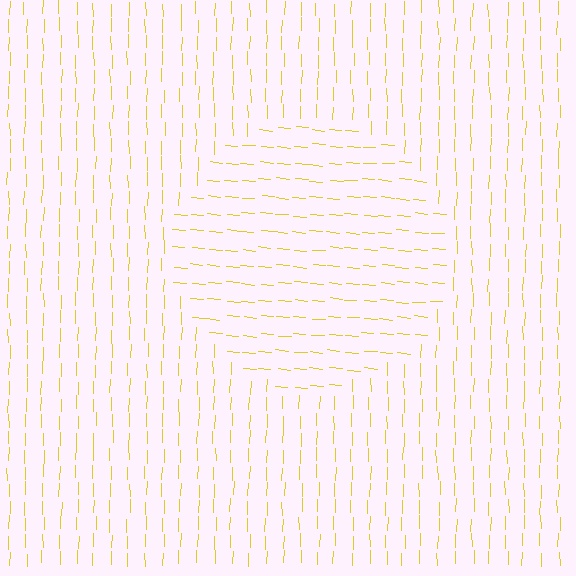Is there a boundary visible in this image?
Yes, there is a texture boundary formed by a change in line orientation.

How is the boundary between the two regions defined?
The boundary is defined purely by a change in line orientation (approximately 85 degrees difference). All lines are the same color and thickness.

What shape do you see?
I see a circle.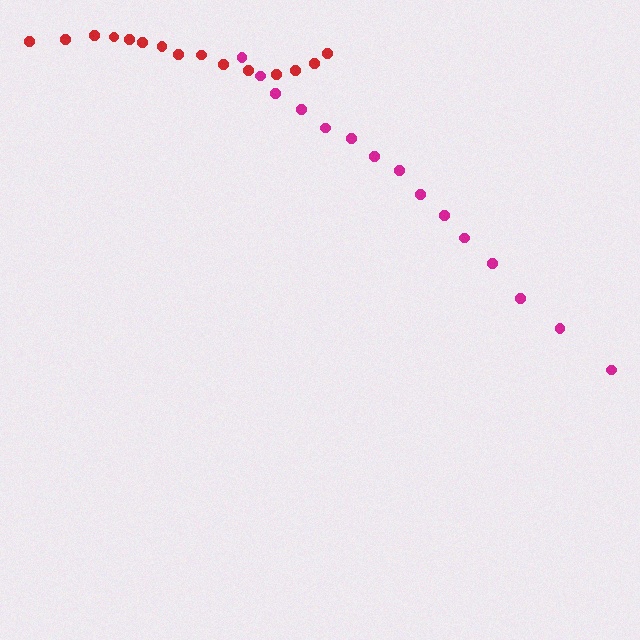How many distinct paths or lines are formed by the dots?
There are 2 distinct paths.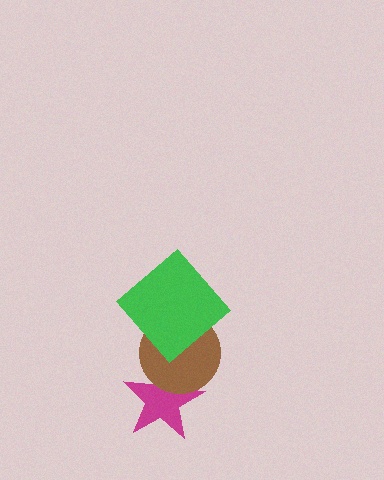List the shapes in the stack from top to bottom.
From top to bottom: the green diamond, the brown circle, the magenta star.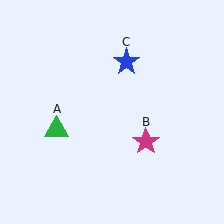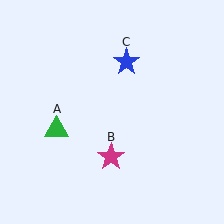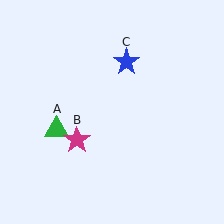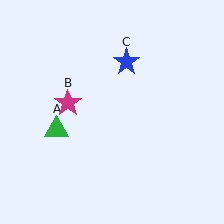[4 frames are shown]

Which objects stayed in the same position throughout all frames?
Green triangle (object A) and blue star (object C) remained stationary.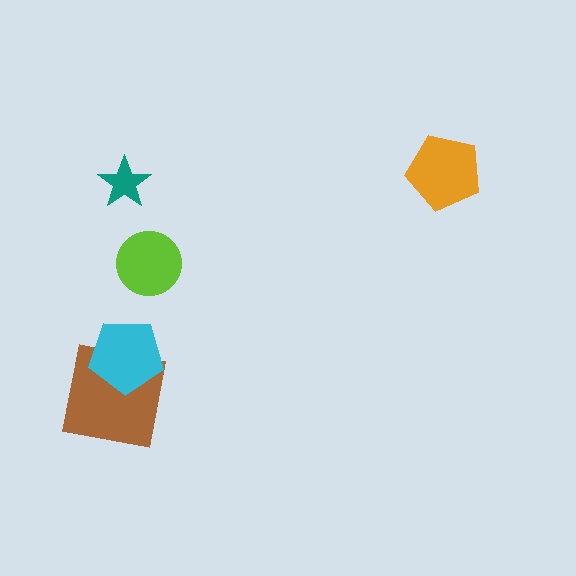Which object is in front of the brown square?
The cyan pentagon is in front of the brown square.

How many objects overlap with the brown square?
1 object overlaps with the brown square.